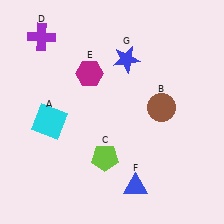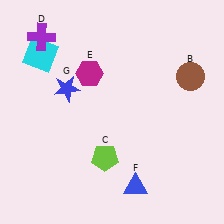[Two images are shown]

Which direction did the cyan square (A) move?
The cyan square (A) moved up.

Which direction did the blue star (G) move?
The blue star (G) moved left.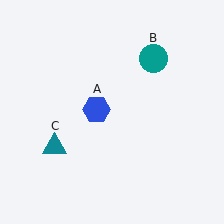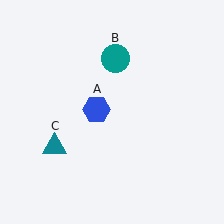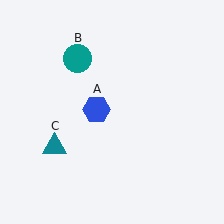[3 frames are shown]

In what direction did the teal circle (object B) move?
The teal circle (object B) moved left.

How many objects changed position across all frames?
1 object changed position: teal circle (object B).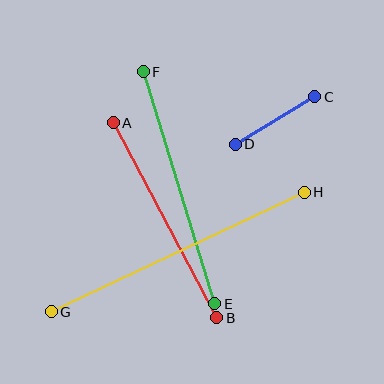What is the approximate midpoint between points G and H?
The midpoint is at approximately (178, 252) pixels.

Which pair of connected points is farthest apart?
Points G and H are farthest apart.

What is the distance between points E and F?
The distance is approximately 243 pixels.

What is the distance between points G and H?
The distance is approximately 280 pixels.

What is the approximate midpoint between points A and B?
The midpoint is at approximately (165, 220) pixels.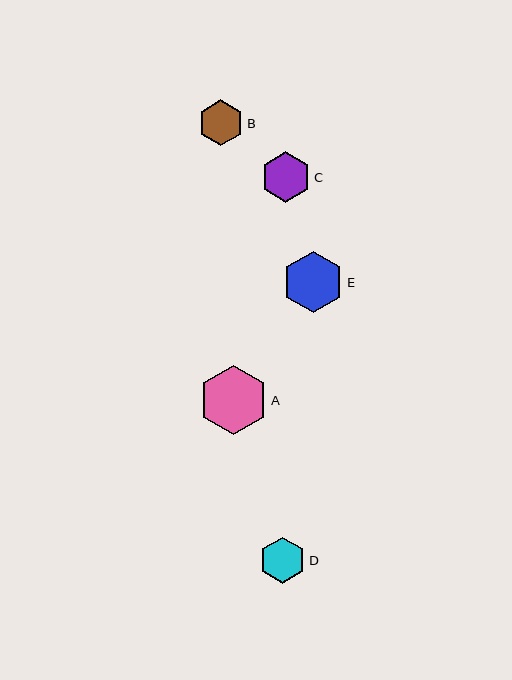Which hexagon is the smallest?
Hexagon B is the smallest with a size of approximately 46 pixels.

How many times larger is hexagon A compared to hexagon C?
Hexagon A is approximately 1.4 times the size of hexagon C.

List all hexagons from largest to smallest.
From largest to smallest: A, E, C, D, B.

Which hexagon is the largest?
Hexagon A is the largest with a size of approximately 69 pixels.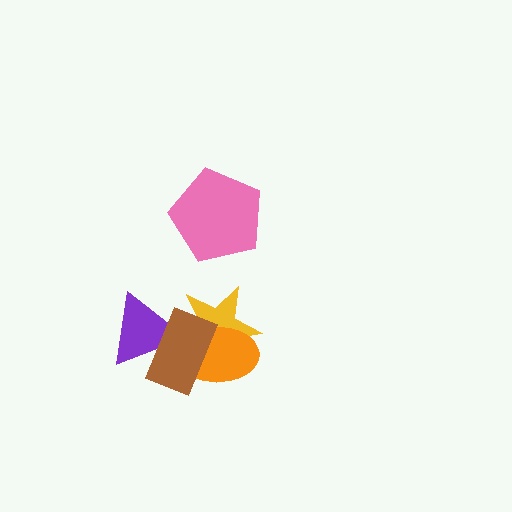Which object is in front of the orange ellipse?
The brown rectangle is in front of the orange ellipse.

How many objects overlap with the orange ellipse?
2 objects overlap with the orange ellipse.